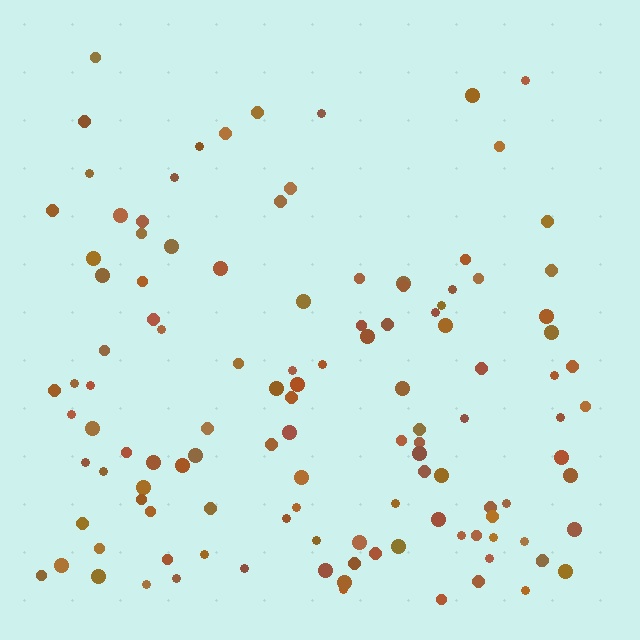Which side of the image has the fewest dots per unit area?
The top.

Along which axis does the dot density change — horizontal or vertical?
Vertical.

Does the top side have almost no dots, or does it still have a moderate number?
Still a moderate number, just noticeably fewer than the bottom.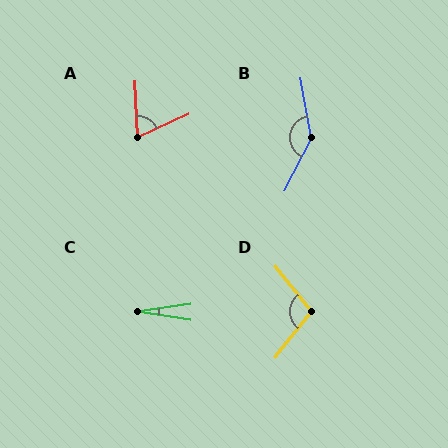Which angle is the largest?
B, at approximately 143 degrees.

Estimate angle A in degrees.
Approximately 68 degrees.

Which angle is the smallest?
C, at approximately 17 degrees.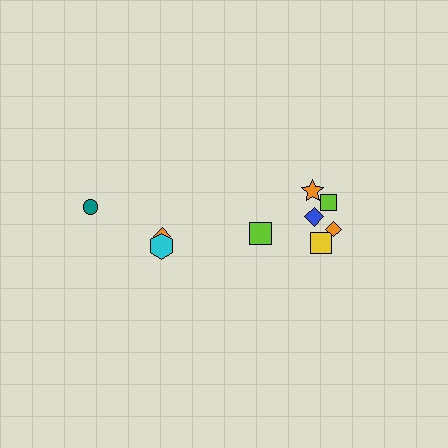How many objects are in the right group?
There are 6 objects.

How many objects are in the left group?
There are 3 objects.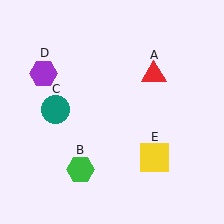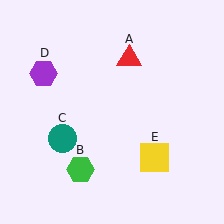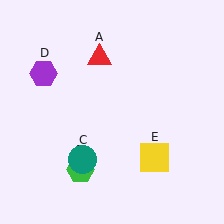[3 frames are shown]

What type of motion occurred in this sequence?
The red triangle (object A), teal circle (object C) rotated counterclockwise around the center of the scene.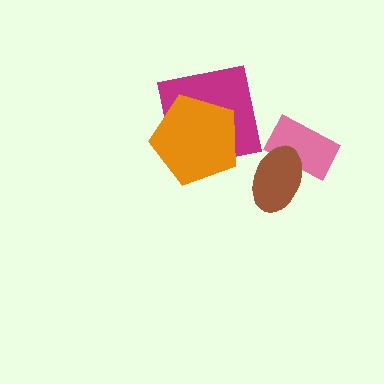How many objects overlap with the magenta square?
1 object overlaps with the magenta square.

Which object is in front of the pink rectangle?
The brown ellipse is in front of the pink rectangle.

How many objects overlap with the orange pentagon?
1 object overlaps with the orange pentagon.